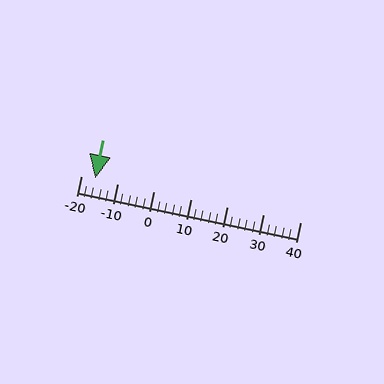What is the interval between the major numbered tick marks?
The major tick marks are spaced 10 units apart.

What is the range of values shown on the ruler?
The ruler shows values from -20 to 40.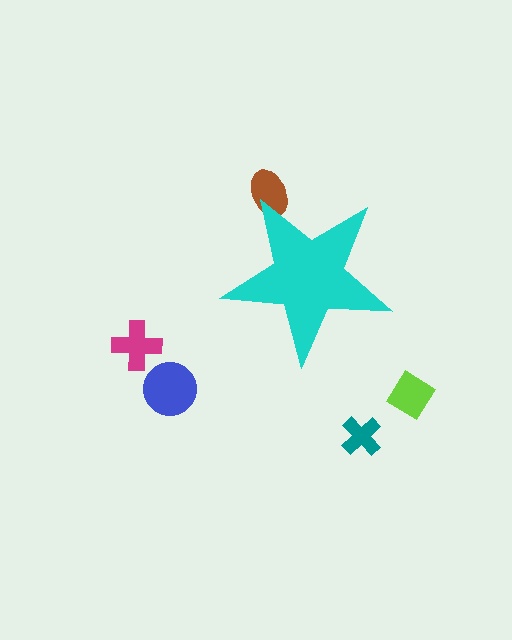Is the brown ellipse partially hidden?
Yes, the brown ellipse is partially hidden behind the cyan star.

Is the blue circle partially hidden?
No, the blue circle is fully visible.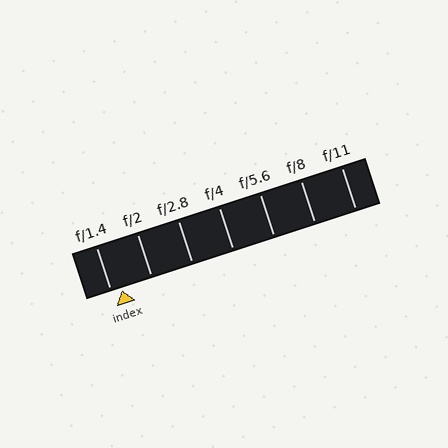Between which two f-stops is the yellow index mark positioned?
The index mark is between f/1.4 and f/2.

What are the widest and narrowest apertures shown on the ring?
The widest aperture shown is f/1.4 and the narrowest is f/11.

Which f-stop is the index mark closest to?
The index mark is closest to f/1.4.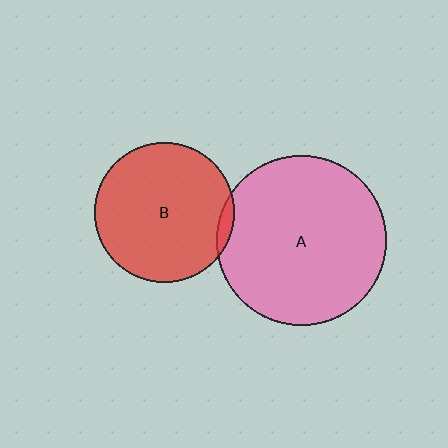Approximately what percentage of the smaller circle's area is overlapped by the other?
Approximately 5%.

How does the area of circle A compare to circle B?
Approximately 1.5 times.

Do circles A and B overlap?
Yes.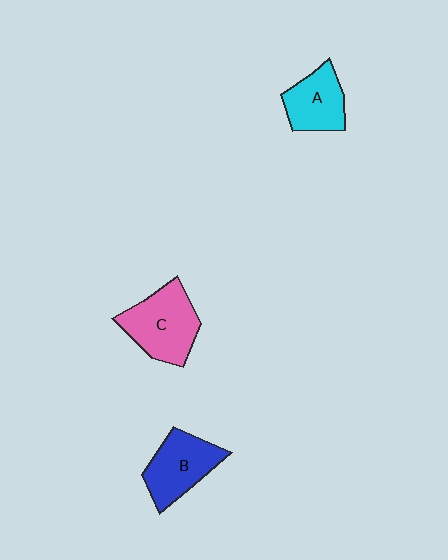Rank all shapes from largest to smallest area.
From largest to smallest: C (pink), B (blue), A (cyan).